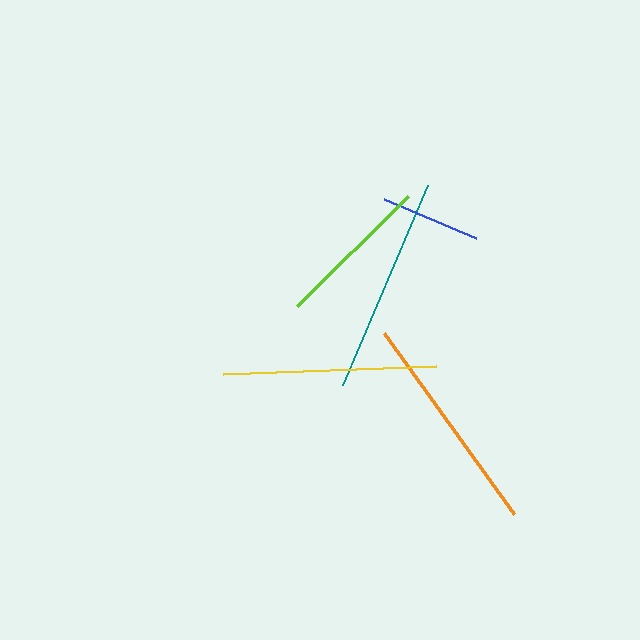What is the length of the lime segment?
The lime segment is approximately 157 pixels long.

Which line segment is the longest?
The orange line is the longest at approximately 222 pixels.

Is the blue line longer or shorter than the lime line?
The lime line is longer than the blue line.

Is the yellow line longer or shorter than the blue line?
The yellow line is longer than the blue line.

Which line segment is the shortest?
The blue line is the shortest at approximately 100 pixels.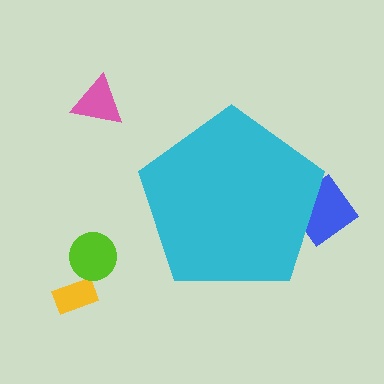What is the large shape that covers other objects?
A cyan pentagon.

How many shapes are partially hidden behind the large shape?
1 shape is partially hidden.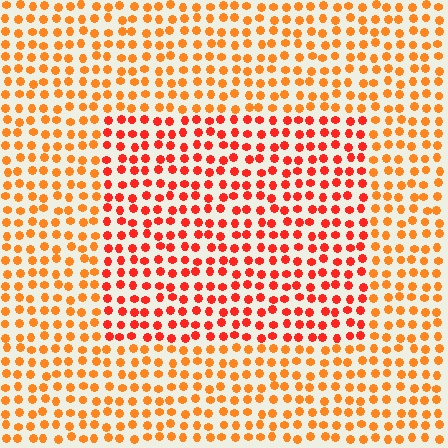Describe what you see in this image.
The image is filled with small orange elements in a uniform arrangement. A rectangle-shaped region is visible where the elements are tinted to a slightly different hue, forming a subtle color boundary.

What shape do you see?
I see a rectangle.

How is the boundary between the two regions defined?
The boundary is defined purely by a slight shift in hue (about 26 degrees). Spacing, size, and orientation are identical on both sides.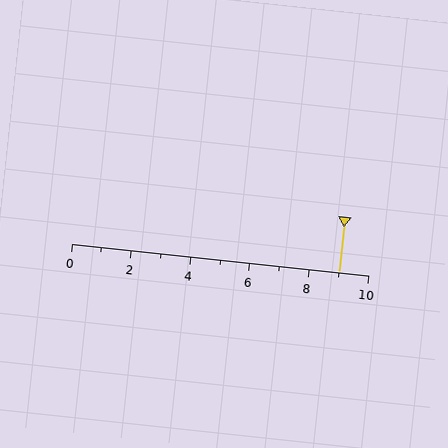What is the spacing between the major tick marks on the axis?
The major ticks are spaced 2 apart.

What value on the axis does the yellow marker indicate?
The marker indicates approximately 9.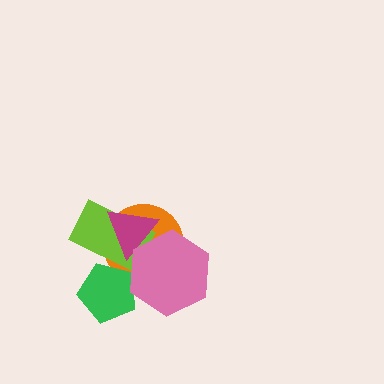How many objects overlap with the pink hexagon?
4 objects overlap with the pink hexagon.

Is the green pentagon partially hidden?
Yes, it is partially covered by another shape.